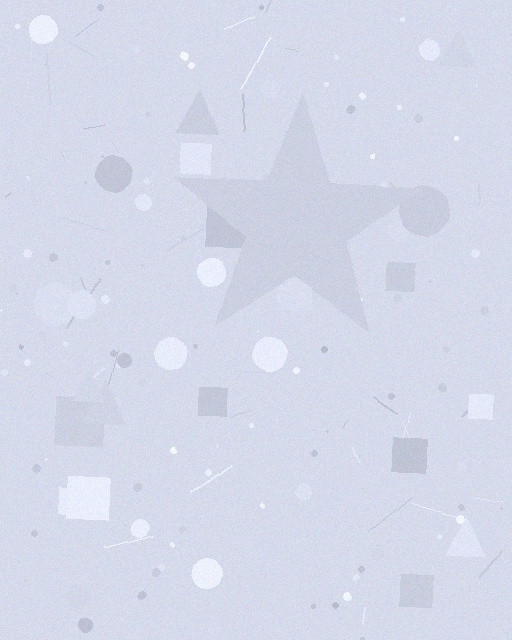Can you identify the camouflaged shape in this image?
The camouflaged shape is a star.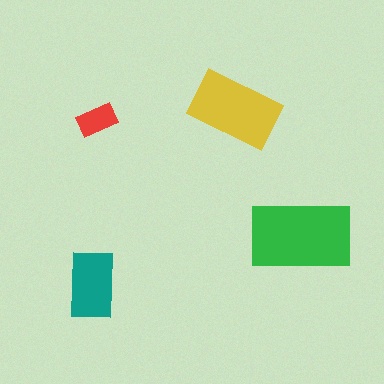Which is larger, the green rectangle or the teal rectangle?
The green one.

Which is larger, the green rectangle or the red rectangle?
The green one.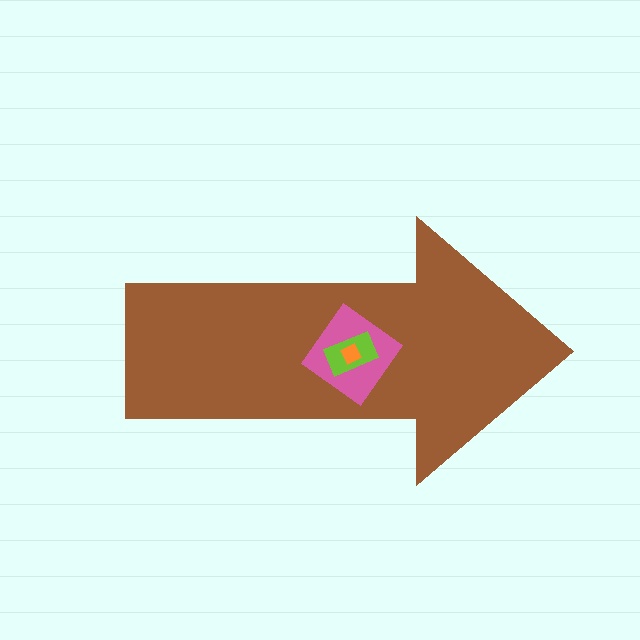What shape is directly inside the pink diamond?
The lime rectangle.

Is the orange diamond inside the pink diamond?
Yes.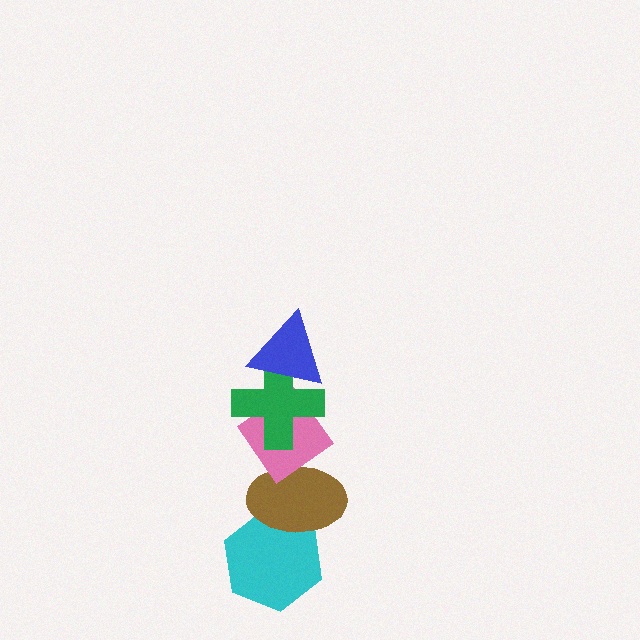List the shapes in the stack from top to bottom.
From top to bottom: the blue triangle, the green cross, the pink diamond, the brown ellipse, the cyan hexagon.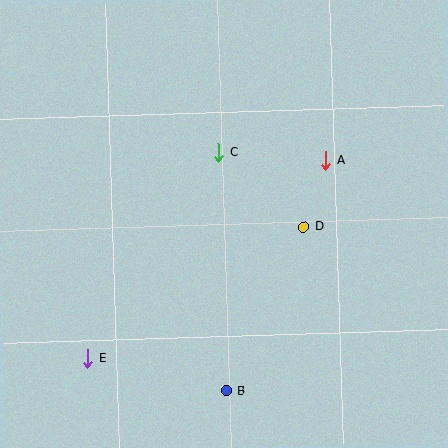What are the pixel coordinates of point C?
Point C is at (218, 152).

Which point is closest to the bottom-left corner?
Point E is closest to the bottom-left corner.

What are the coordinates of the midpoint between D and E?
The midpoint between D and E is at (196, 293).